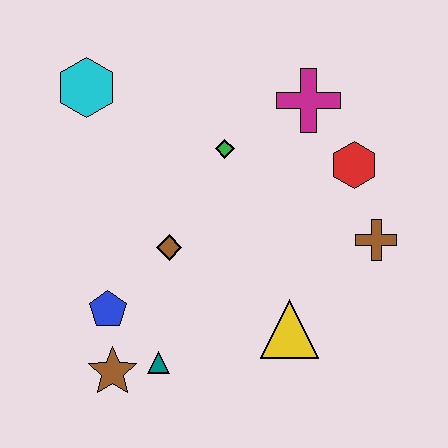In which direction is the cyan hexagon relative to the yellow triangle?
The cyan hexagon is above the yellow triangle.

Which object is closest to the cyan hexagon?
The green diamond is closest to the cyan hexagon.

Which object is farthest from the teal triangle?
The magenta cross is farthest from the teal triangle.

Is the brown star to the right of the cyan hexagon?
Yes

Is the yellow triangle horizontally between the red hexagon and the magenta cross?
No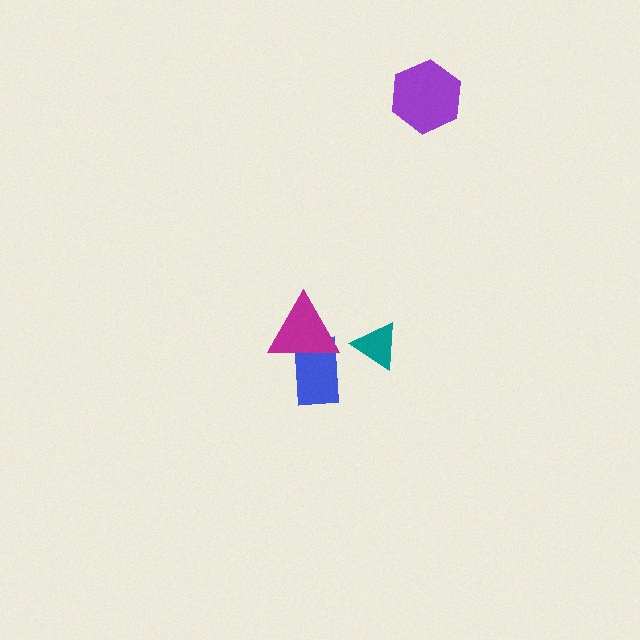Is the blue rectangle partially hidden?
Yes, it is partially covered by another shape.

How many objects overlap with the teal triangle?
0 objects overlap with the teal triangle.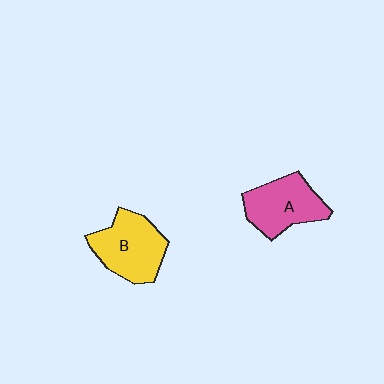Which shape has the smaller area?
Shape A (pink).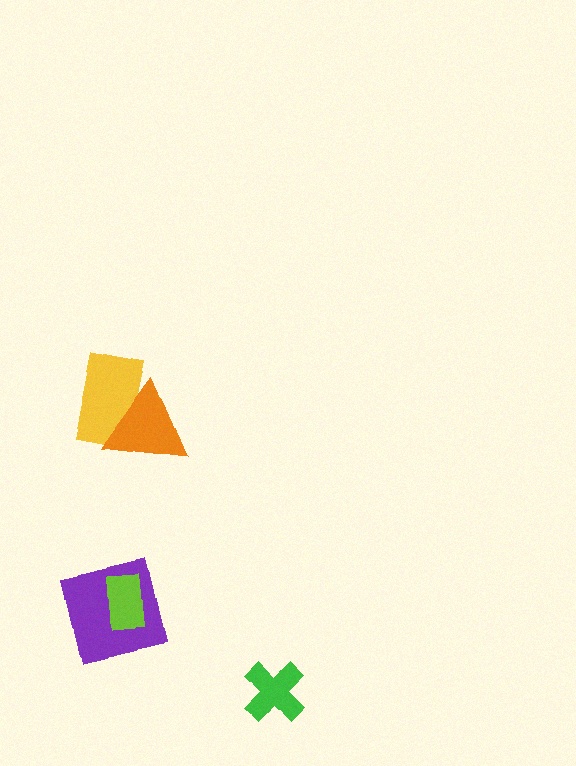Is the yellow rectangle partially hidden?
Yes, it is partially covered by another shape.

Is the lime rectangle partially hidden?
No, no other shape covers it.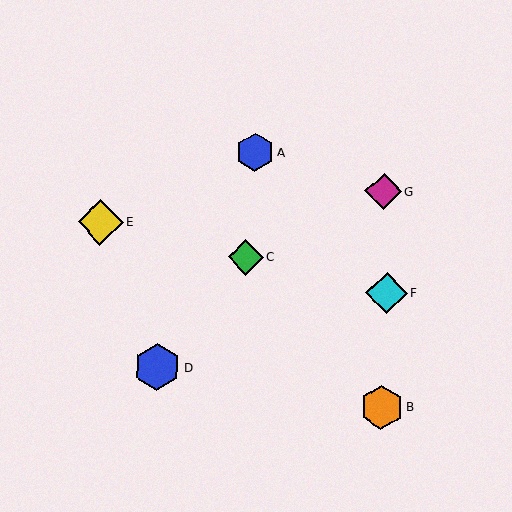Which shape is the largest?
The blue hexagon (labeled D) is the largest.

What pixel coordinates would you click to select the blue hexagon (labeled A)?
Click at (255, 152) to select the blue hexagon A.